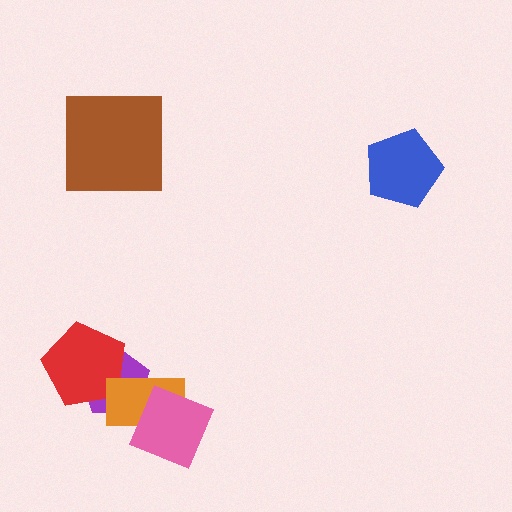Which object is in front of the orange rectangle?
The pink diamond is in front of the orange rectangle.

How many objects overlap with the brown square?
0 objects overlap with the brown square.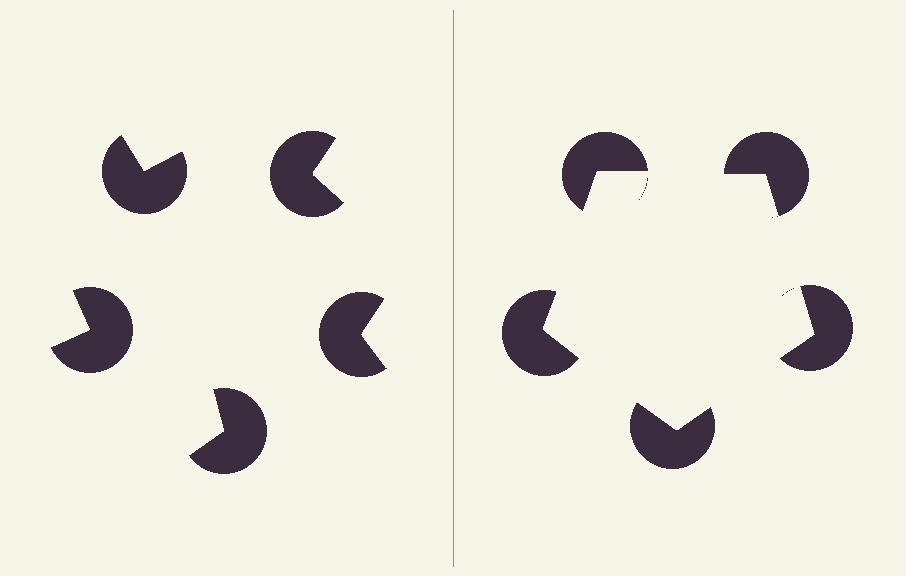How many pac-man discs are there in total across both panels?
10 — 5 on each side.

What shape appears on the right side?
An illusory pentagon.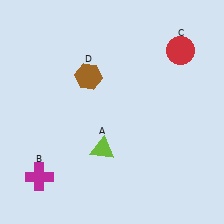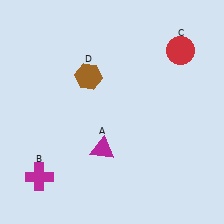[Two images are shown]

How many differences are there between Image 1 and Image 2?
There is 1 difference between the two images.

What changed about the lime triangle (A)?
In Image 1, A is lime. In Image 2, it changed to magenta.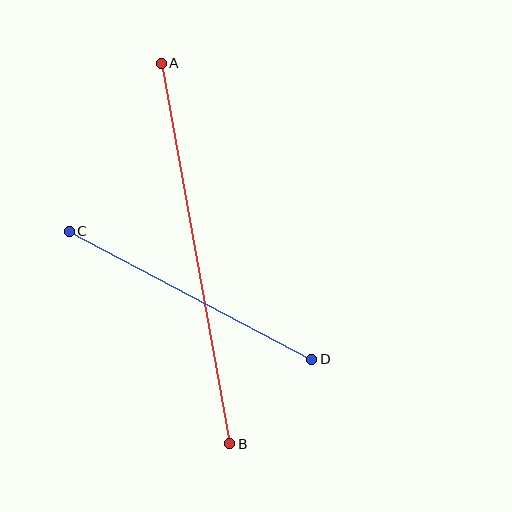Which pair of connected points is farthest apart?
Points A and B are farthest apart.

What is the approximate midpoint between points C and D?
The midpoint is at approximately (190, 295) pixels.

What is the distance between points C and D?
The distance is approximately 274 pixels.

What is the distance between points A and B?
The distance is approximately 386 pixels.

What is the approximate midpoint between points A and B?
The midpoint is at approximately (195, 253) pixels.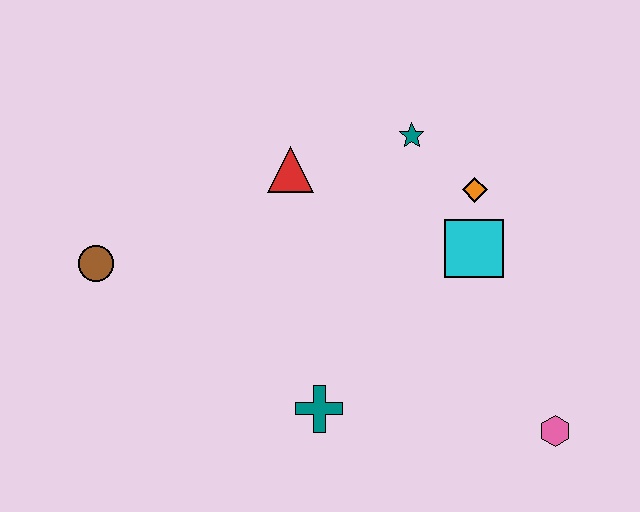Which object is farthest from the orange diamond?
The brown circle is farthest from the orange diamond.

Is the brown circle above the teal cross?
Yes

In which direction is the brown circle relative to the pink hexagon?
The brown circle is to the left of the pink hexagon.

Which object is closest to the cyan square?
The orange diamond is closest to the cyan square.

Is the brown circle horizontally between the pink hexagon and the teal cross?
No